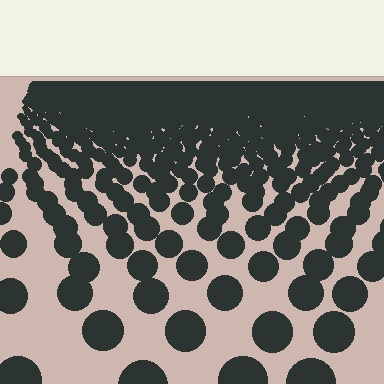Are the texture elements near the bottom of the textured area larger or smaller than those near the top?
Larger. Near the bottom, elements are closer to the viewer and appear at a bigger on-screen size.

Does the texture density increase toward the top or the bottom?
Density increases toward the top.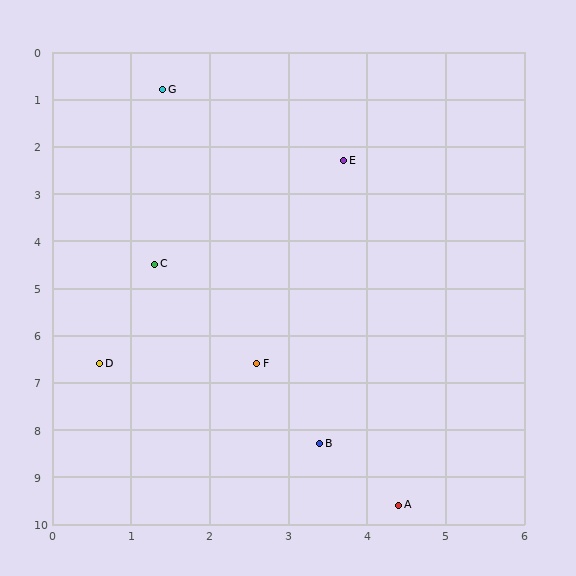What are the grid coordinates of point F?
Point F is at approximately (2.6, 6.6).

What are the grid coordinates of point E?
Point E is at approximately (3.7, 2.3).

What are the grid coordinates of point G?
Point G is at approximately (1.4, 0.8).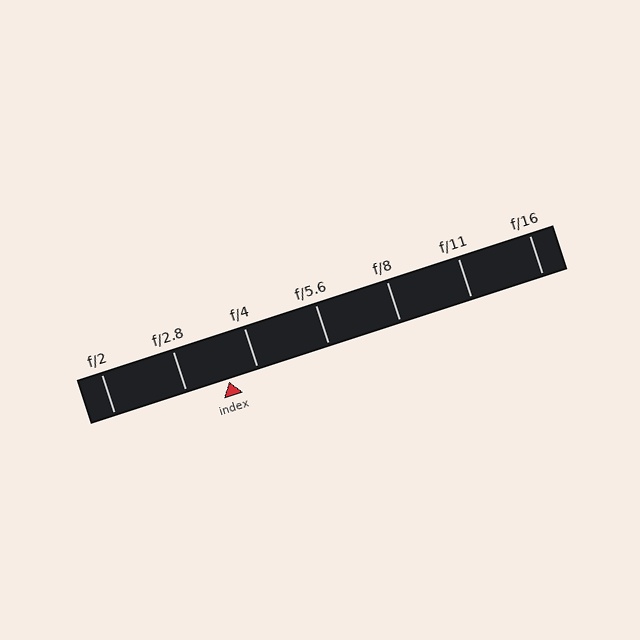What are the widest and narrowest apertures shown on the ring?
The widest aperture shown is f/2 and the narrowest is f/16.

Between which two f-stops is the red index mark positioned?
The index mark is between f/2.8 and f/4.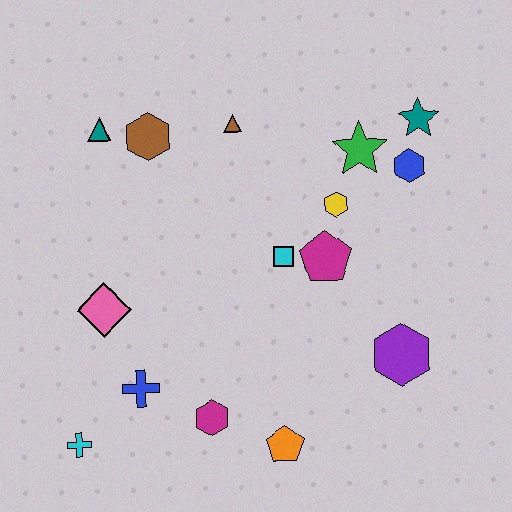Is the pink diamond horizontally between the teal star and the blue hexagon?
No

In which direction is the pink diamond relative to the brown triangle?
The pink diamond is below the brown triangle.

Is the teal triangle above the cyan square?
Yes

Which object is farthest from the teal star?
The cyan cross is farthest from the teal star.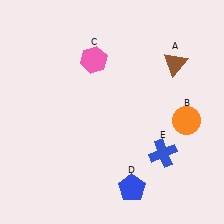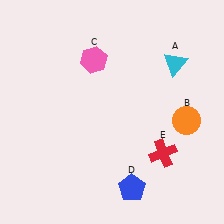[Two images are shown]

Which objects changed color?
A changed from brown to cyan. E changed from blue to red.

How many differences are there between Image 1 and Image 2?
There are 2 differences between the two images.